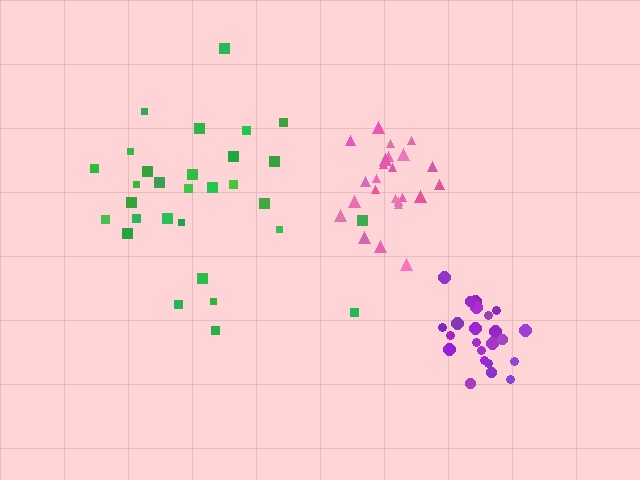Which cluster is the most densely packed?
Purple.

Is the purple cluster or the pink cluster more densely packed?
Purple.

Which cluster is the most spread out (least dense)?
Green.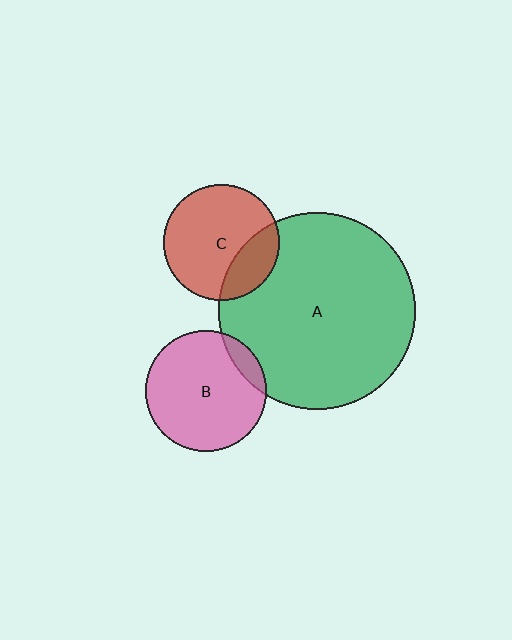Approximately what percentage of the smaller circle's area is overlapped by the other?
Approximately 10%.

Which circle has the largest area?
Circle A (green).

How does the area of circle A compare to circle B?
Approximately 2.6 times.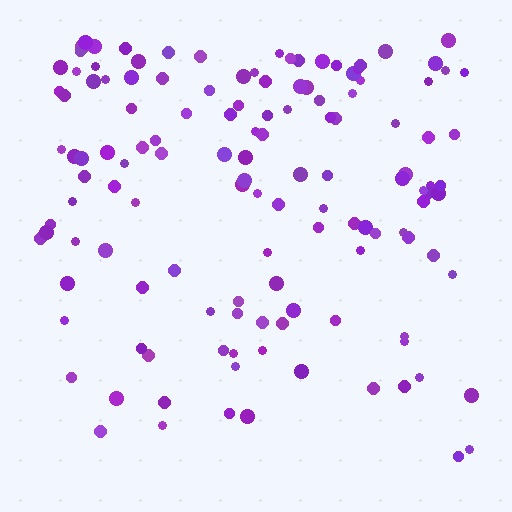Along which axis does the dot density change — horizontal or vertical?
Vertical.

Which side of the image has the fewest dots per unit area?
The bottom.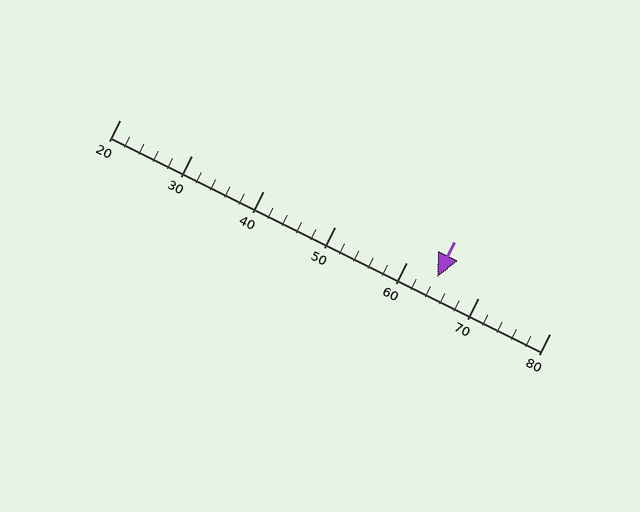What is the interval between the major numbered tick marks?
The major tick marks are spaced 10 units apart.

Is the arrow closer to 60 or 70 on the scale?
The arrow is closer to 60.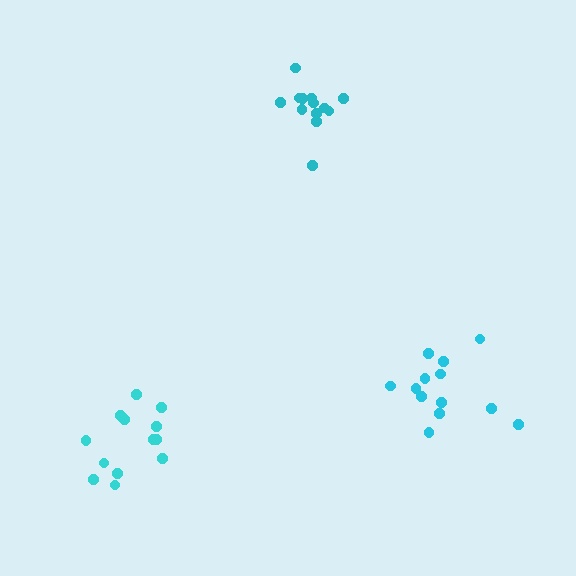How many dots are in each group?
Group 1: 13 dots, Group 2: 13 dots, Group 3: 13 dots (39 total).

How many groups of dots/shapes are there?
There are 3 groups.